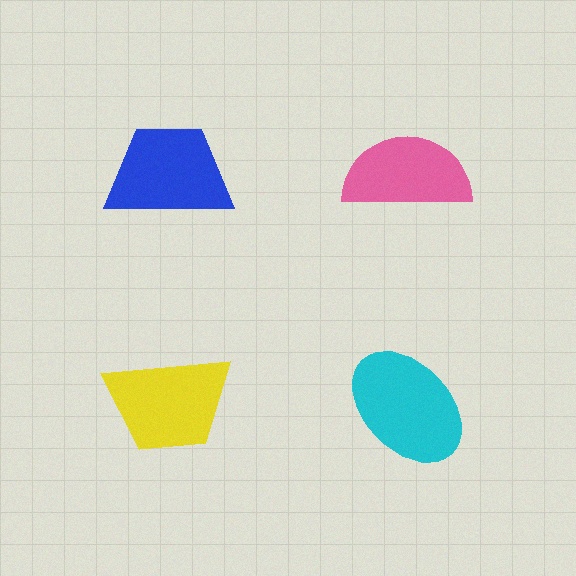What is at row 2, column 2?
A cyan ellipse.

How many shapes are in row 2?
2 shapes.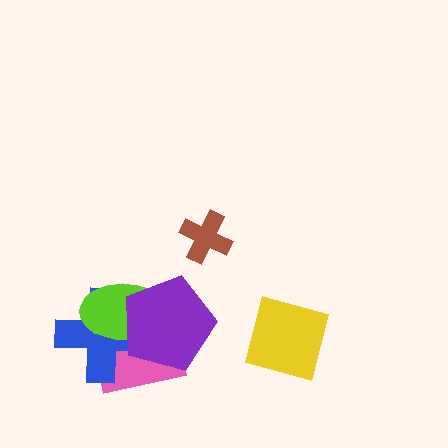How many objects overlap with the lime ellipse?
3 objects overlap with the lime ellipse.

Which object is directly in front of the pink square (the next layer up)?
The blue cross is directly in front of the pink square.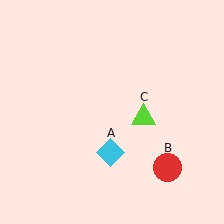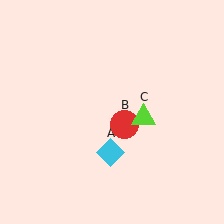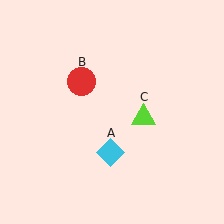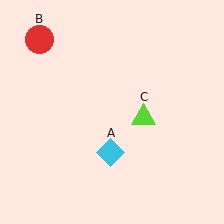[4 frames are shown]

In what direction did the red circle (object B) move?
The red circle (object B) moved up and to the left.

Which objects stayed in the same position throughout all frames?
Cyan diamond (object A) and lime triangle (object C) remained stationary.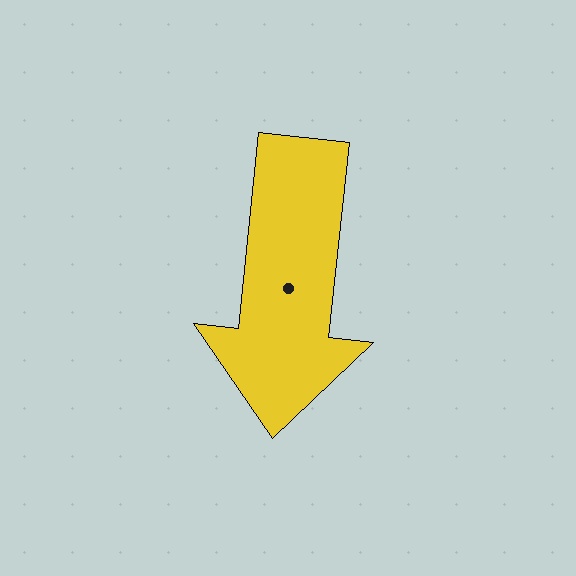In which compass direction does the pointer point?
South.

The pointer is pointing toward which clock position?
Roughly 6 o'clock.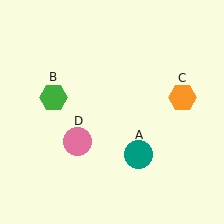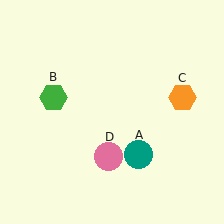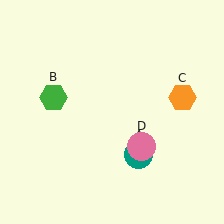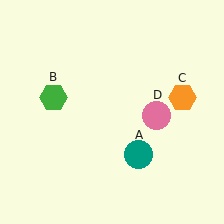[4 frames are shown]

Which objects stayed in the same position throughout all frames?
Teal circle (object A) and green hexagon (object B) and orange hexagon (object C) remained stationary.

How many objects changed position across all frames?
1 object changed position: pink circle (object D).